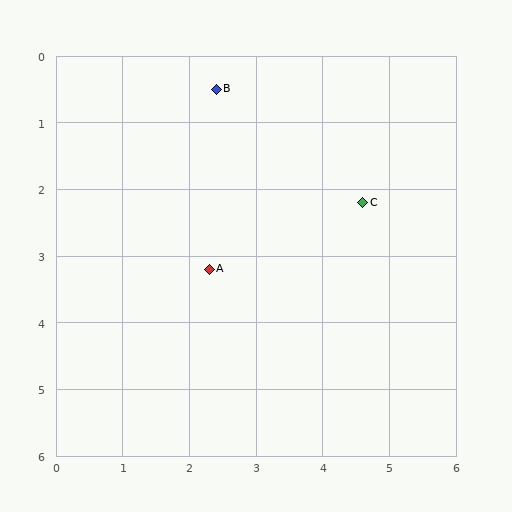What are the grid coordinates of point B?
Point B is at approximately (2.4, 0.5).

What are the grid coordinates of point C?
Point C is at approximately (4.6, 2.2).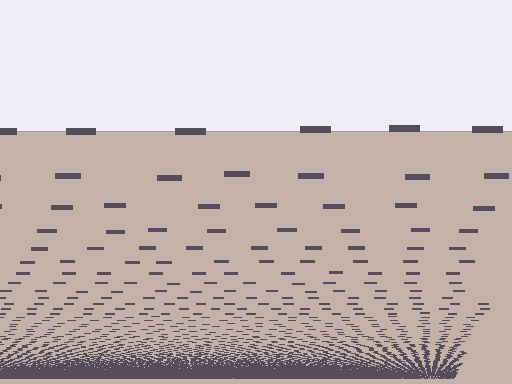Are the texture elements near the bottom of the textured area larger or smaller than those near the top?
Smaller. The gradient is inverted — elements near the bottom are smaller and denser.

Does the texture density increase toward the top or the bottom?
Density increases toward the bottom.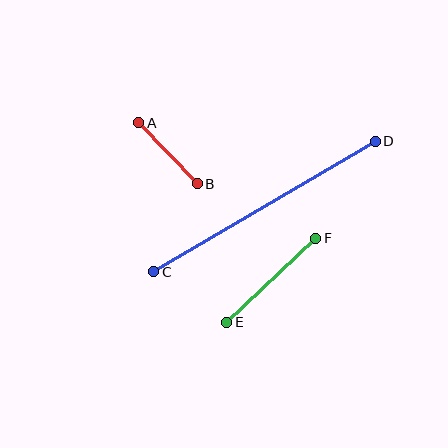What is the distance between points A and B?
The distance is approximately 85 pixels.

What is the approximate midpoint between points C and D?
The midpoint is at approximately (264, 206) pixels.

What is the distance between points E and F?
The distance is approximately 122 pixels.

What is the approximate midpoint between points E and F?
The midpoint is at approximately (271, 280) pixels.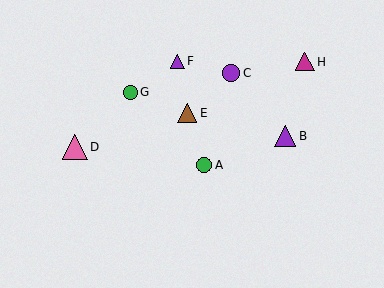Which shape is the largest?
The pink triangle (labeled D) is the largest.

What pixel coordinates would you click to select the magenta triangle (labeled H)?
Click at (305, 62) to select the magenta triangle H.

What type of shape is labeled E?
Shape E is a brown triangle.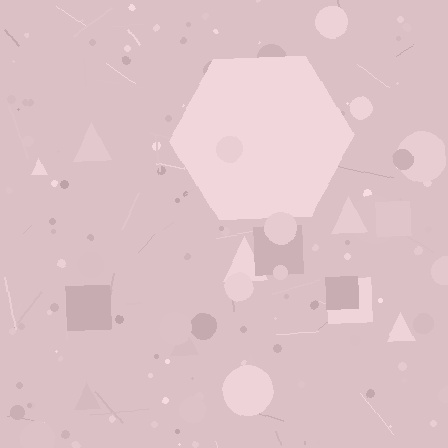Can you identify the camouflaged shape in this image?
The camouflaged shape is a hexagon.